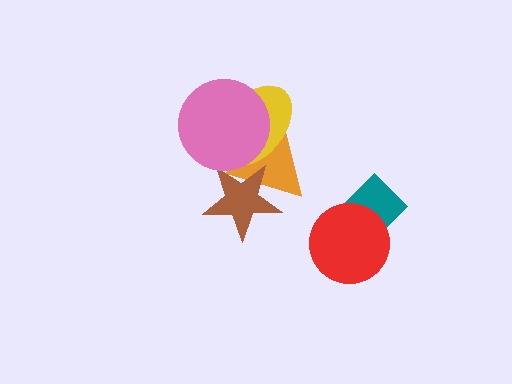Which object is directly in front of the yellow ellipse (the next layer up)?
The brown star is directly in front of the yellow ellipse.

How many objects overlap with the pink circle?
3 objects overlap with the pink circle.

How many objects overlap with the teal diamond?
1 object overlaps with the teal diamond.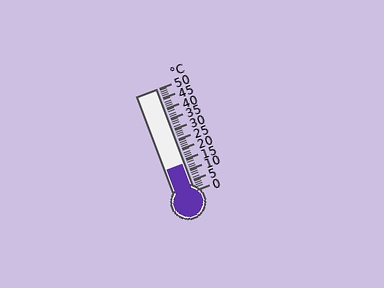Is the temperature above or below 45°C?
The temperature is below 45°C.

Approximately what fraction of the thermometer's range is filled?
The thermometer is filled to approximately 25% of its range.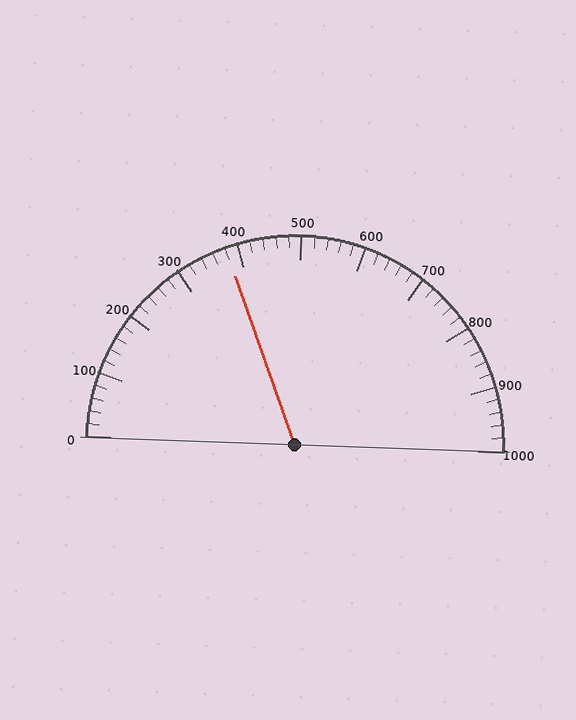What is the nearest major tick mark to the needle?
The nearest major tick mark is 400.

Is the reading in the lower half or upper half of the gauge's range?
The reading is in the lower half of the range (0 to 1000).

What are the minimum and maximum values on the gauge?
The gauge ranges from 0 to 1000.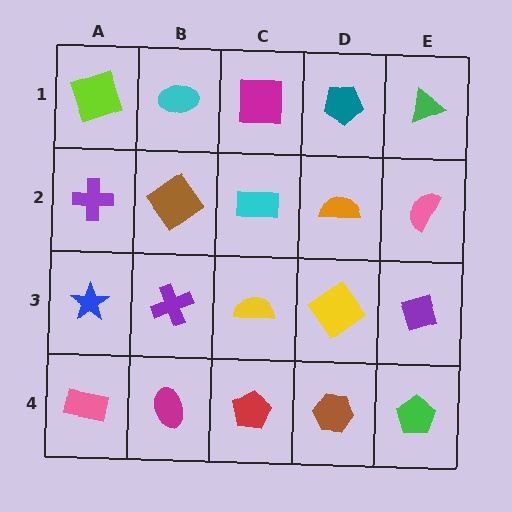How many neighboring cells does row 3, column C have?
4.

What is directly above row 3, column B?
A brown diamond.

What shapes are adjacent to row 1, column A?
A purple cross (row 2, column A), a cyan ellipse (row 1, column B).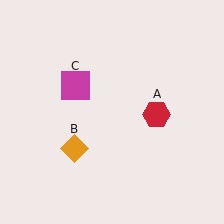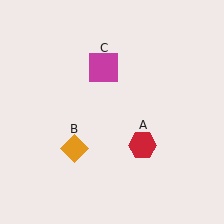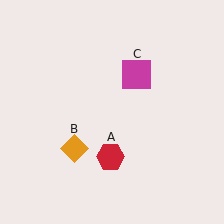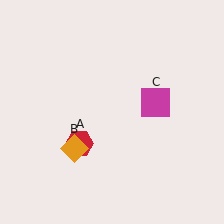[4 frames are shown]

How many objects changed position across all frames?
2 objects changed position: red hexagon (object A), magenta square (object C).